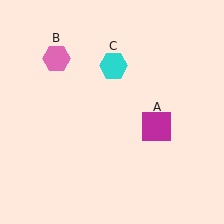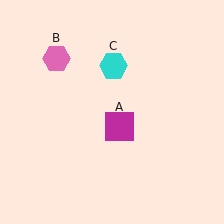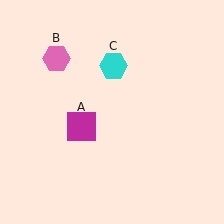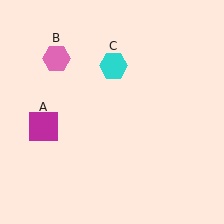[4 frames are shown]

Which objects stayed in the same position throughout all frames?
Pink hexagon (object B) and cyan hexagon (object C) remained stationary.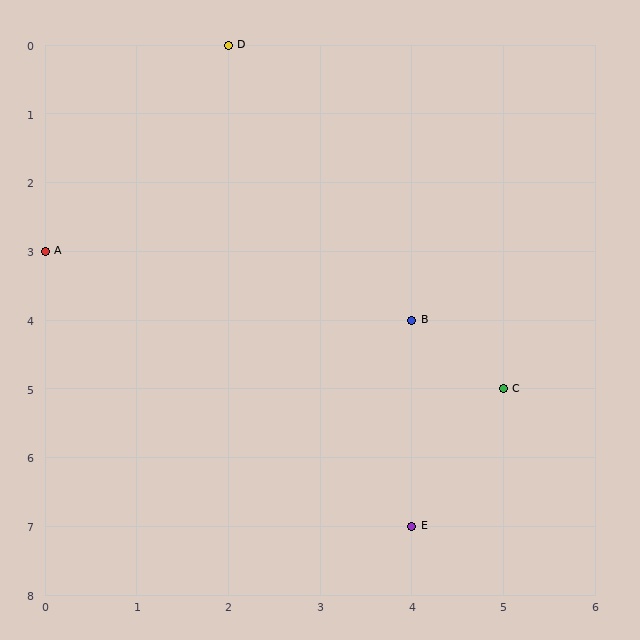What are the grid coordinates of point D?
Point D is at grid coordinates (2, 0).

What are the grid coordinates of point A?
Point A is at grid coordinates (0, 3).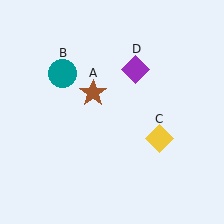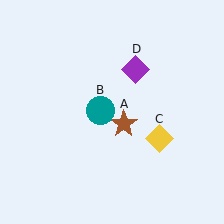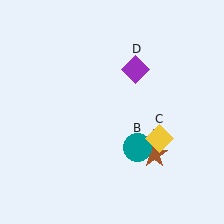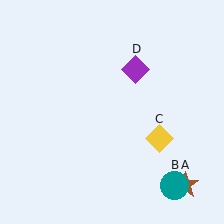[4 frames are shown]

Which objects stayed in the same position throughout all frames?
Yellow diamond (object C) and purple diamond (object D) remained stationary.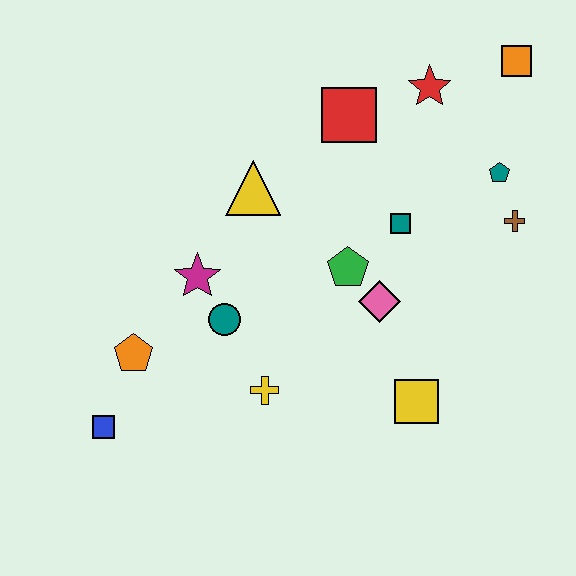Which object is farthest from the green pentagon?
The blue square is farthest from the green pentagon.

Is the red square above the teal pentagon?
Yes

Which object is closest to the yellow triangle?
The magenta star is closest to the yellow triangle.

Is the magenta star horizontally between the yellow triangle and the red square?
No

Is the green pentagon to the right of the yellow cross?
Yes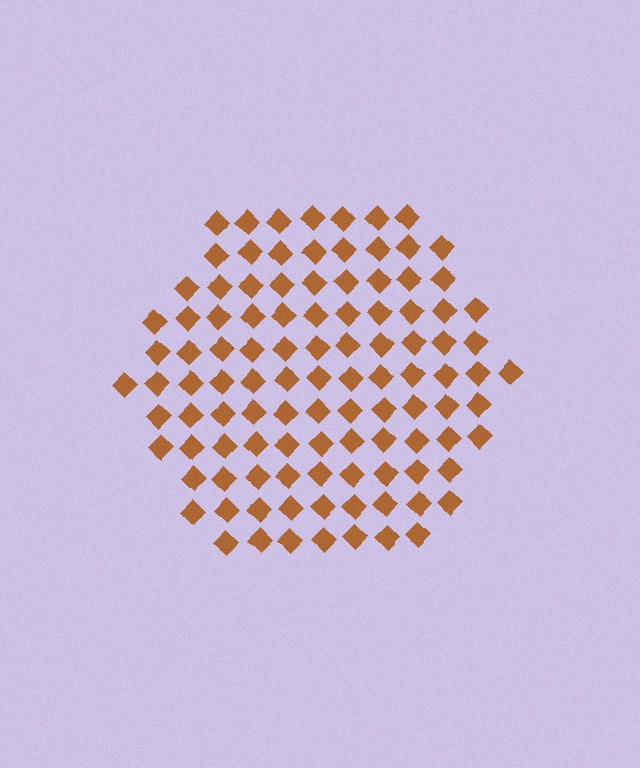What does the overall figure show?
The overall figure shows a hexagon.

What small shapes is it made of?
It is made of small diamonds.